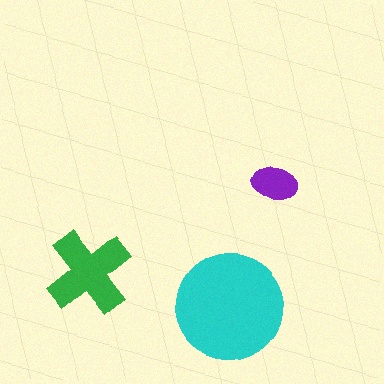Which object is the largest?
The cyan circle.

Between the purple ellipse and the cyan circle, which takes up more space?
The cyan circle.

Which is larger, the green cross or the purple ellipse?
The green cross.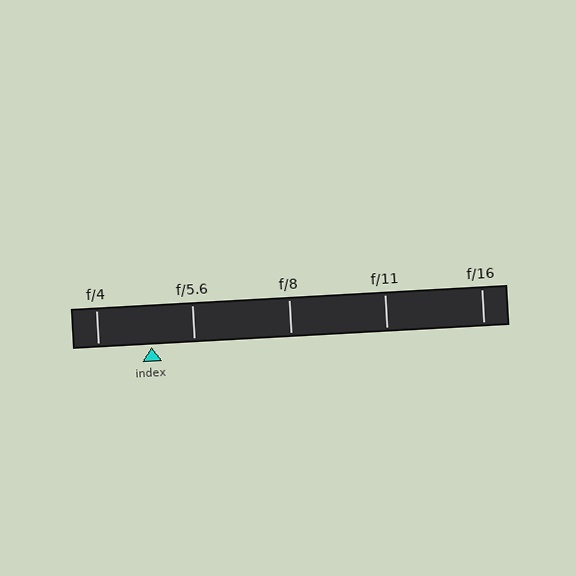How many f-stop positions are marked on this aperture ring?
There are 5 f-stop positions marked.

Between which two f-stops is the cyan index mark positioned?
The index mark is between f/4 and f/5.6.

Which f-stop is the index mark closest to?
The index mark is closest to f/5.6.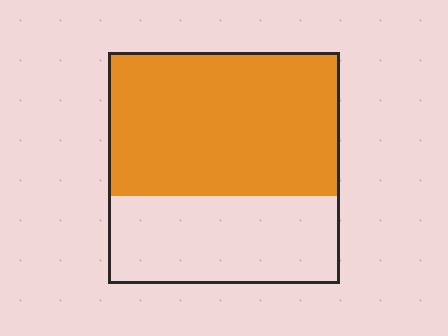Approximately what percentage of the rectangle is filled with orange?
Approximately 60%.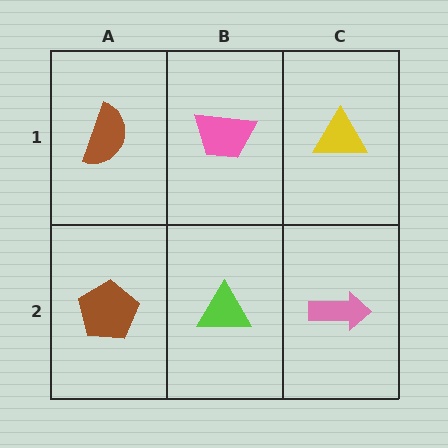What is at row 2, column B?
A lime triangle.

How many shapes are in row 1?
3 shapes.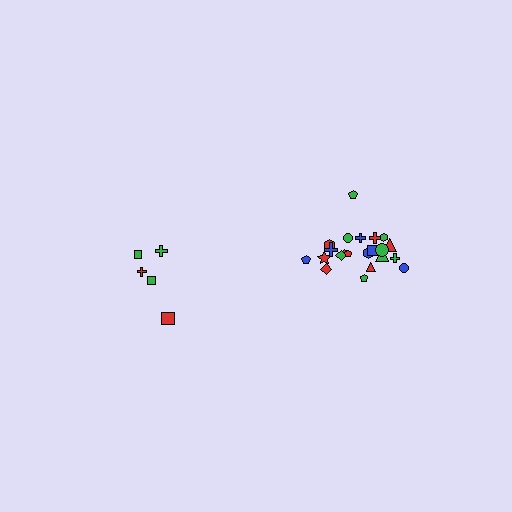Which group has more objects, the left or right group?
The right group.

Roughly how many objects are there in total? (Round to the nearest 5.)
Roughly 25 objects in total.